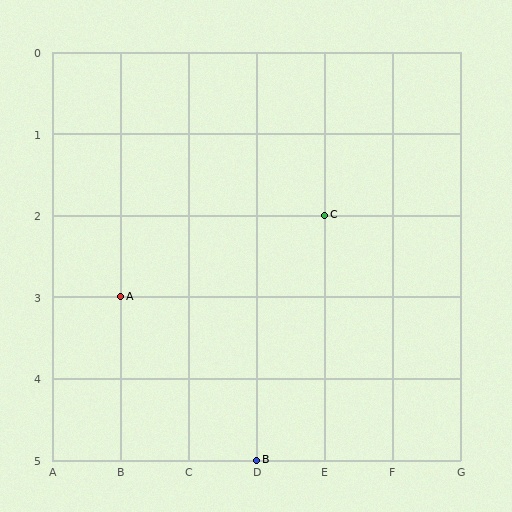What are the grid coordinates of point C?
Point C is at grid coordinates (E, 2).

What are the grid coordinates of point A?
Point A is at grid coordinates (B, 3).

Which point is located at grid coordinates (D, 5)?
Point B is at (D, 5).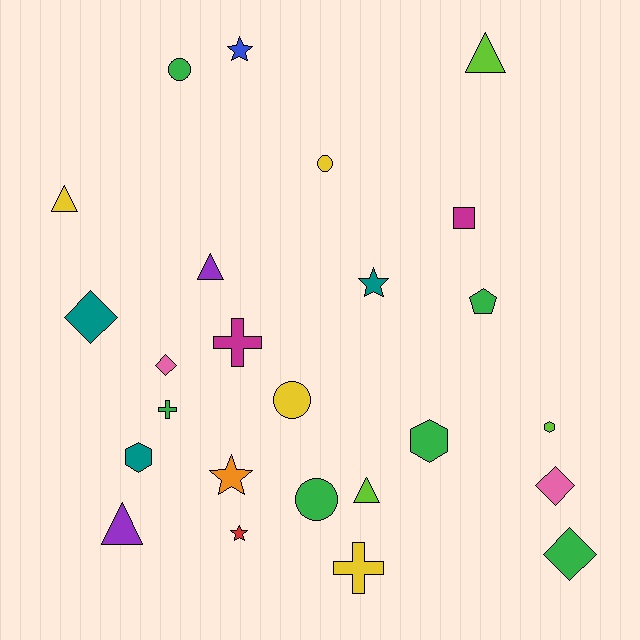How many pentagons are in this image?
There is 1 pentagon.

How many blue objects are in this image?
There is 1 blue object.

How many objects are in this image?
There are 25 objects.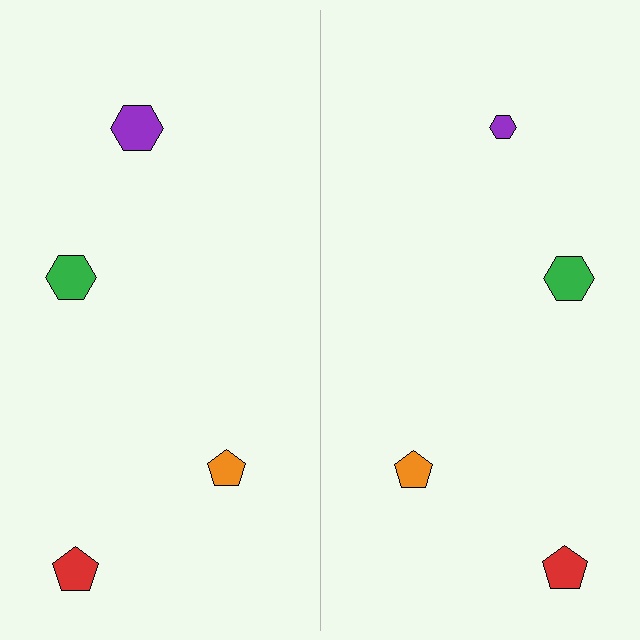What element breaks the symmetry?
The purple hexagon on the right side has a different size than its mirror counterpart.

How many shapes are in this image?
There are 8 shapes in this image.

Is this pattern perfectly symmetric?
No, the pattern is not perfectly symmetric. The purple hexagon on the right side has a different size than its mirror counterpart.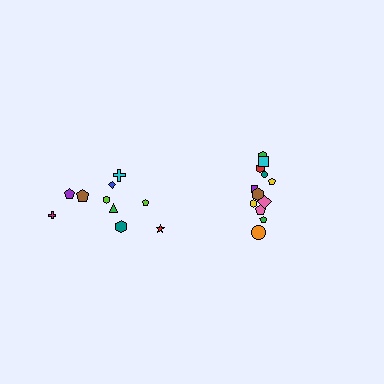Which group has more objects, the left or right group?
The right group.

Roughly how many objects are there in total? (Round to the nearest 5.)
Roughly 20 objects in total.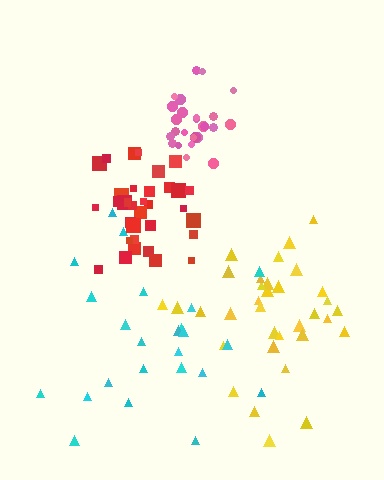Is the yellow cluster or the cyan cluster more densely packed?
Yellow.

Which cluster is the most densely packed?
Pink.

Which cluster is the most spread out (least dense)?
Cyan.